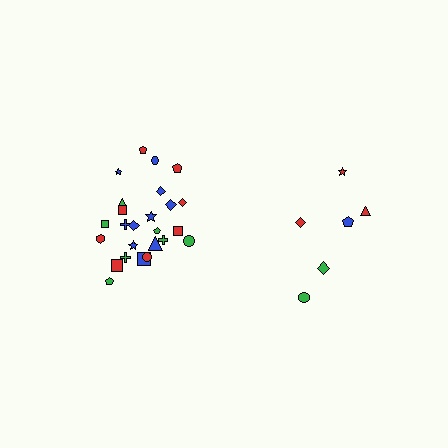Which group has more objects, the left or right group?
The left group.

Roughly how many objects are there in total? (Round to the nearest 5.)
Roughly 30 objects in total.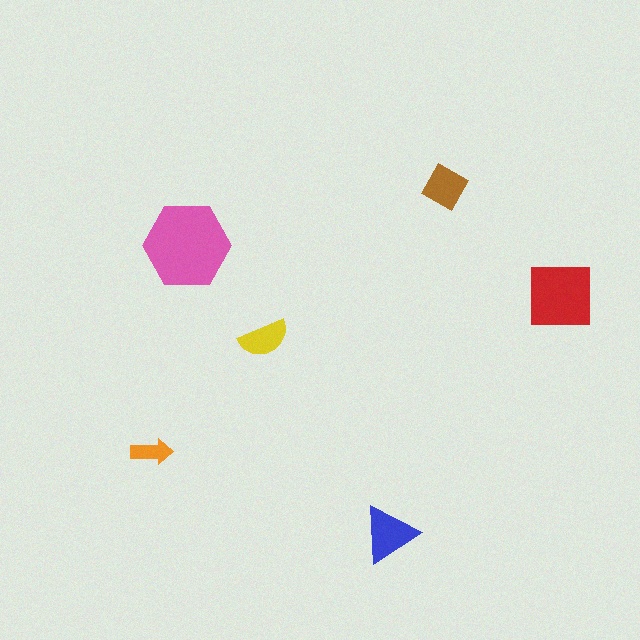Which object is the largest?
The pink hexagon.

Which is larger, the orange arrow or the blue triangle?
The blue triangle.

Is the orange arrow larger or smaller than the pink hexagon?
Smaller.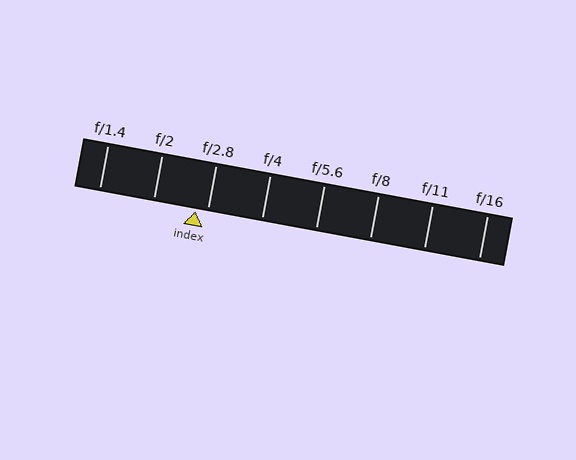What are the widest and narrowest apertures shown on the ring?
The widest aperture shown is f/1.4 and the narrowest is f/16.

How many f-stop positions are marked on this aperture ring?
There are 8 f-stop positions marked.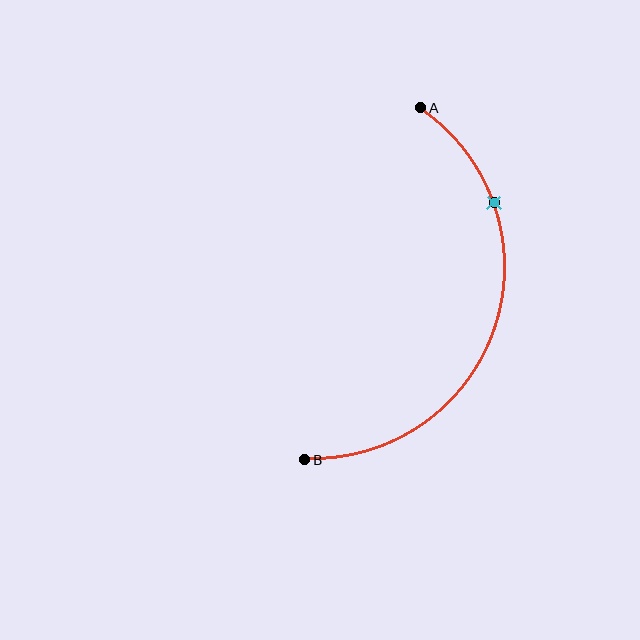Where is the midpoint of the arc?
The arc midpoint is the point on the curve farthest from the straight line joining A and B. It sits to the right of that line.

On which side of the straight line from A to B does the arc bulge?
The arc bulges to the right of the straight line connecting A and B.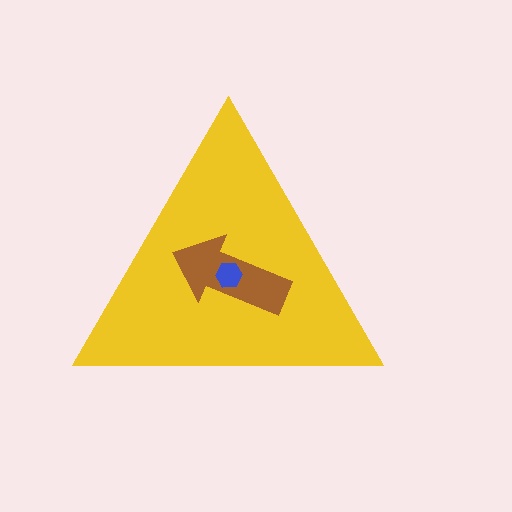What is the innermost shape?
The blue hexagon.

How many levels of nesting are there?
3.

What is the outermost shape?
The yellow triangle.